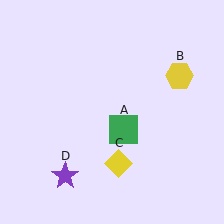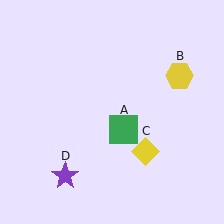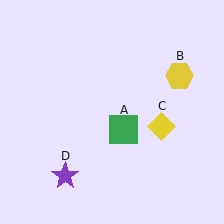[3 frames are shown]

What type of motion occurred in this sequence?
The yellow diamond (object C) rotated counterclockwise around the center of the scene.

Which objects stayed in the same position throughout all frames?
Green square (object A) and yellow hexagon (object B) and purple star (object D) remained stationary.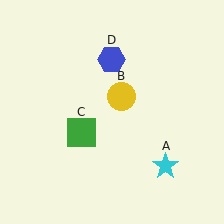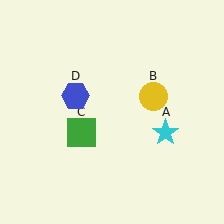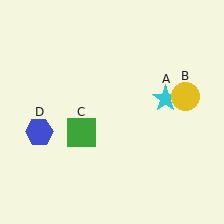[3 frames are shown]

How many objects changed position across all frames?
3 objects changed position: cyan star (object A), yellow circle (object B), blue hexagon (object D).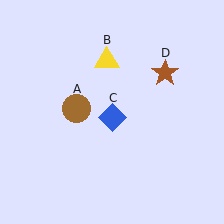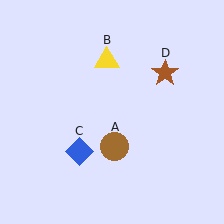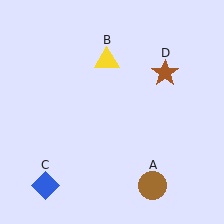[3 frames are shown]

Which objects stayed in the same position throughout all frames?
Yellow triangle (object B) and brown star (object D) remained stationary.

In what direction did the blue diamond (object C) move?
The blue diamond (object C) moved down and to the left.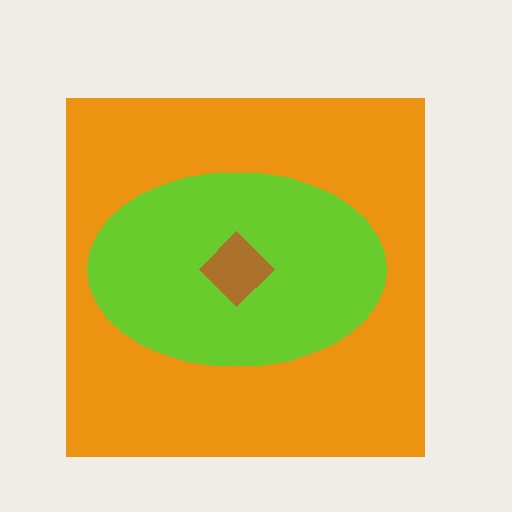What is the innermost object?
The brown diamond.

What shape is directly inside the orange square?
The lime ellipse.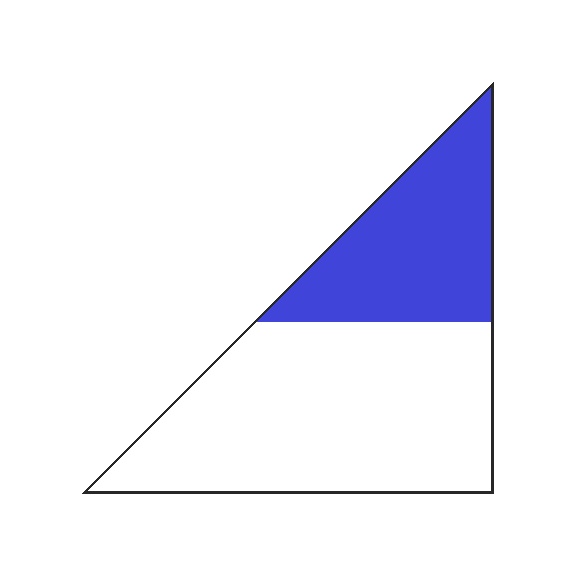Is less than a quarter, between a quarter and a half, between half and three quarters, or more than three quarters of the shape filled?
Between a quarter and a half.